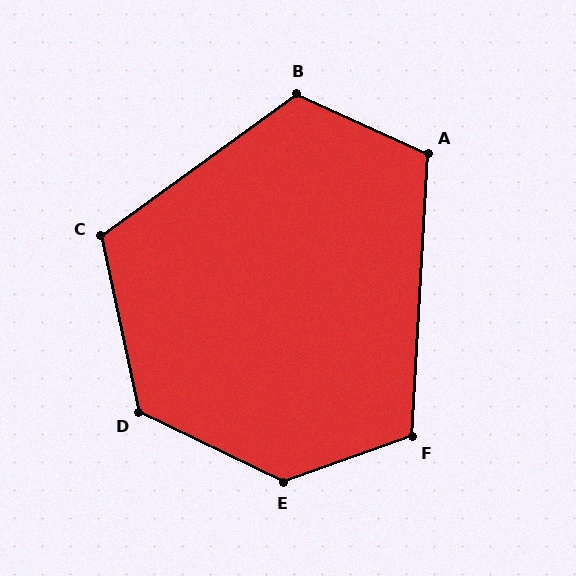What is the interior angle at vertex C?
Approximately 114 degrees (obtuse).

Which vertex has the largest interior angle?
E, at approximately 135 degrees.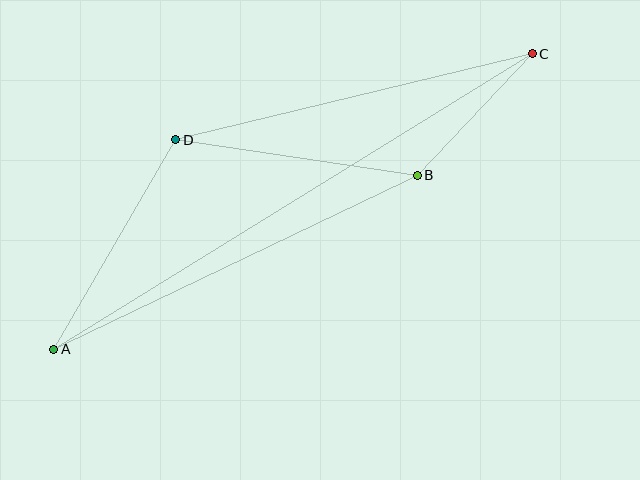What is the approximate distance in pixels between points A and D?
The distance between A and D is approximately 243 pixels.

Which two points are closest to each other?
Points B and C are closest to each other.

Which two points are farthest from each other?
Points A and C are farthest from each other.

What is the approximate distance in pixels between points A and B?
The distance between A and B is approximately 403 pixels.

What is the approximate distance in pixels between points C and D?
The distance between C and D is approximately 366 pixels.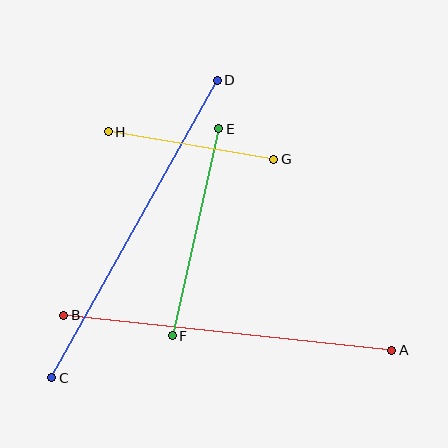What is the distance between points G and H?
The distance is approximately 167 pixels.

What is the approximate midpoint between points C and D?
The midpoint is at approximately (135, 229) pixels.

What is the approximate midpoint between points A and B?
The midpoint is at approximately (228, 333) pixels.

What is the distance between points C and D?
The distance is approximately 341 pixels.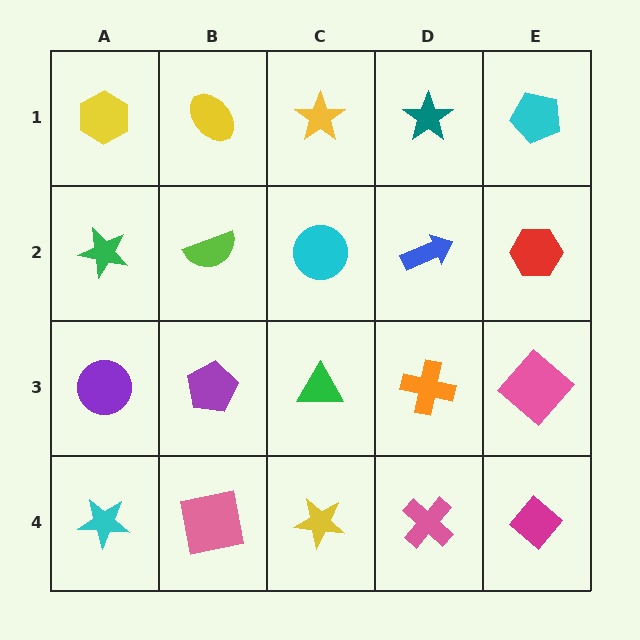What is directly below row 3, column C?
A yellow star.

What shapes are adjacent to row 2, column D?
A teal star (row 1, column D), an orange cross (row 3, column D), a cyan circle (row 2, column C), a red hexagon (row 2, column E).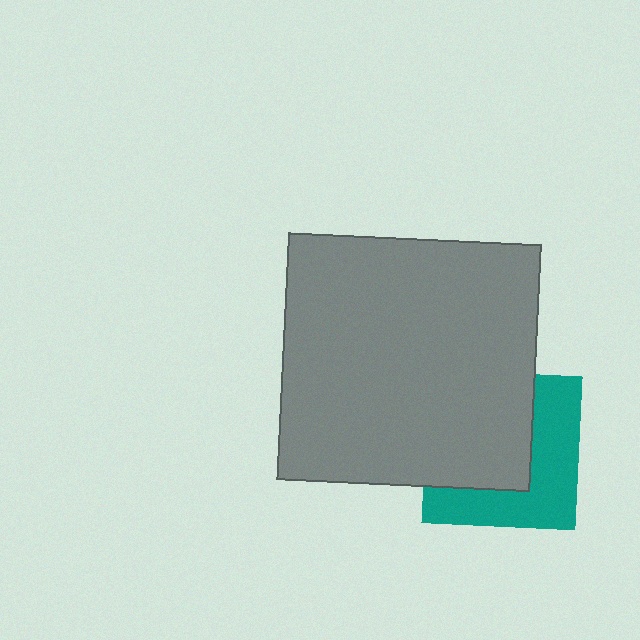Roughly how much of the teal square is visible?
About half of it is visible (roughly 47%).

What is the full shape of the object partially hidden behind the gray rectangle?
The partially hidden object is a teal square.